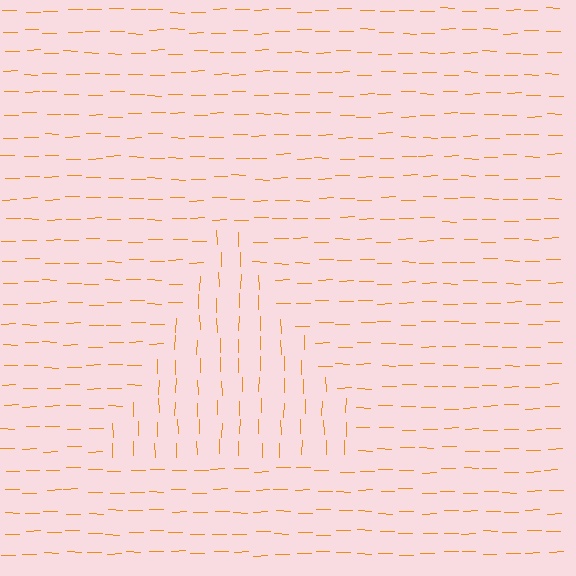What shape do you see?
I see a triangle.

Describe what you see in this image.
The image is filled with small orange line segments. A triangle region in the image has lines oriented differently from the surrounding lines, creating a visible texture boundary.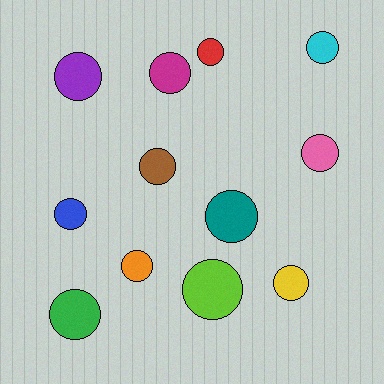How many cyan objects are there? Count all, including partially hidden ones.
There is 1 cyan object.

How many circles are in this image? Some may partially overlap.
There are 12 circles.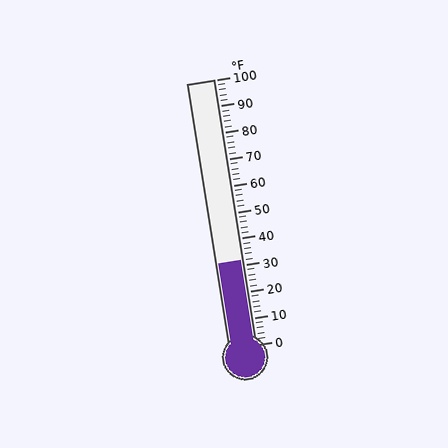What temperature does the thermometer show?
The thermometer shows approximately 32°F.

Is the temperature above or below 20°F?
The temperature is above 20°F.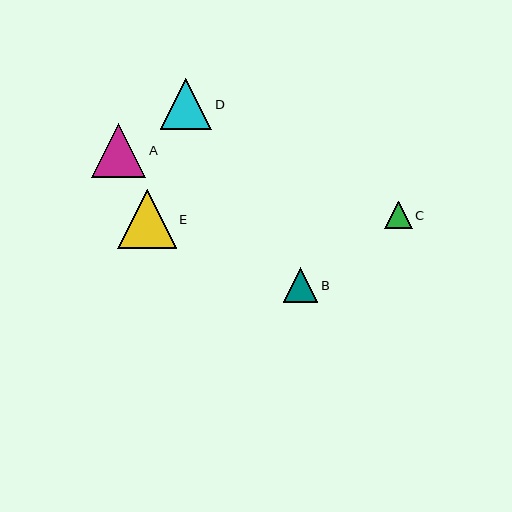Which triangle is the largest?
Triangle E is the largest with a size of approximately 58 pixels.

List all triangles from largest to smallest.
From largest to smallest: E, A, D, B, C.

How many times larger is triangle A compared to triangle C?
Triangle A is approximately 1.9 times the size of triangle C.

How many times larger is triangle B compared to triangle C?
Triangle B is approximately 1.2 times the size of triangle C.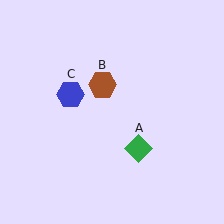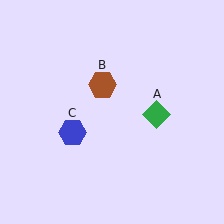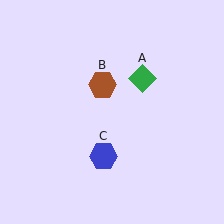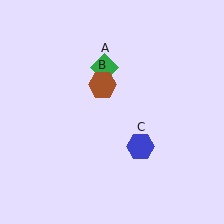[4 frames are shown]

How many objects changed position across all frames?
2 objects changed position: green diamond (object A), blue hexagon (object C).